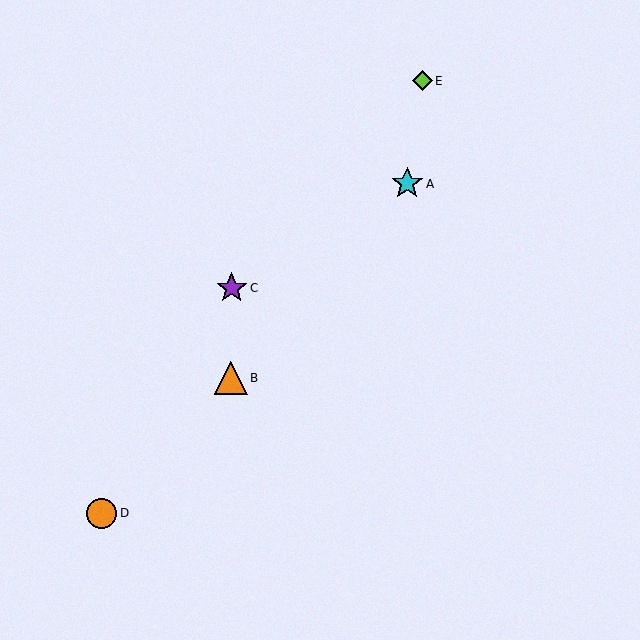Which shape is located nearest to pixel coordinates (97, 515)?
The orange circle (labeled D) at (102, 513) is nearest to that location.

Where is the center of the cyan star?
The center of the cyan star is at (407, 184).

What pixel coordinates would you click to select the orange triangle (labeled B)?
Click at (231, 378) to select the orange triangle B.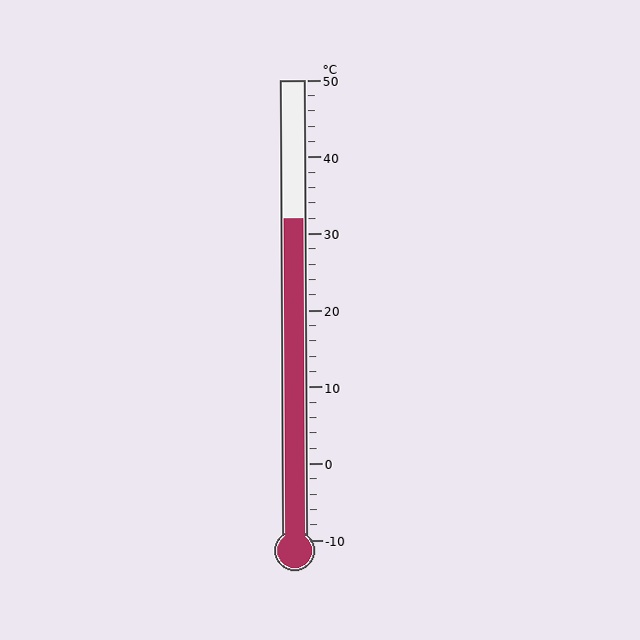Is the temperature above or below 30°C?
The temperature is above 30°C.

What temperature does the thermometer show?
The thermometer shows approximately 32°C.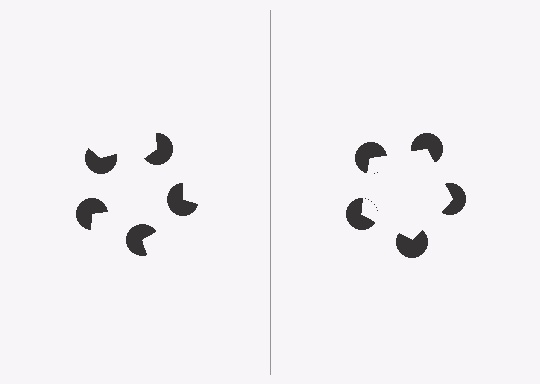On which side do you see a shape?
An illusory pentagon appears on the right side. On the left side the wedge cuts are rotated, so no coherent shape forms.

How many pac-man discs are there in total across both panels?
10 — 5 on each side.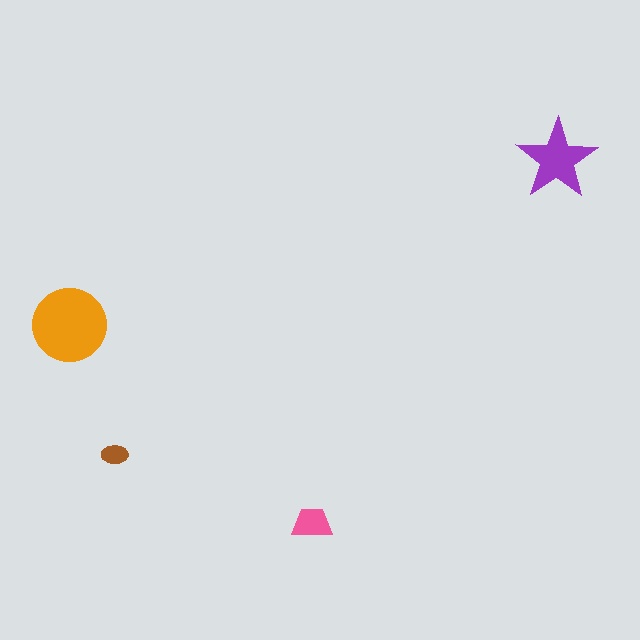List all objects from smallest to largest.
The brown ellipse, the pink trapezoid, the purple star, the orange circle.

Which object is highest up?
The purple star is topmost.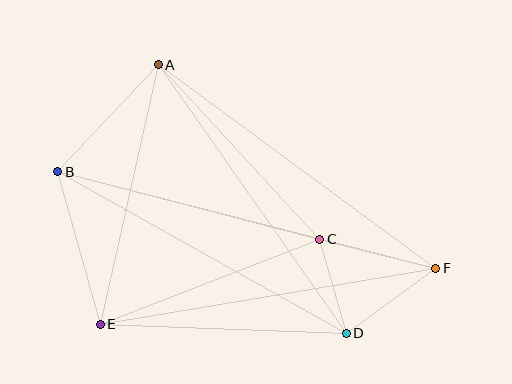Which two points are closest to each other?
Points C and D are closest to each other.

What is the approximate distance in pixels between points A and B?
The distance between A and B is approximately 147 pixels.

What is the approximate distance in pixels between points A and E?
The distance between A and E is approximately 266 pixels.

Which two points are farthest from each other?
Points B and F are farthest from each other.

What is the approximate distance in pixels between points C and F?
The distance between C and F is approximately 120 pixels.